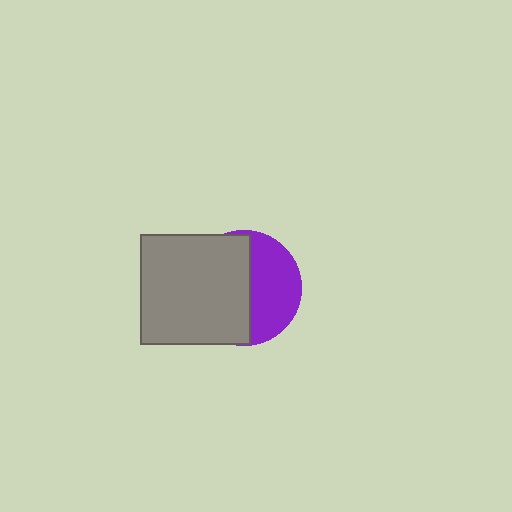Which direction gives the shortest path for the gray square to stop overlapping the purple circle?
Moving left gives the shortest separation.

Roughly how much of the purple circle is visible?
A small part of it is visible (roughly 42%).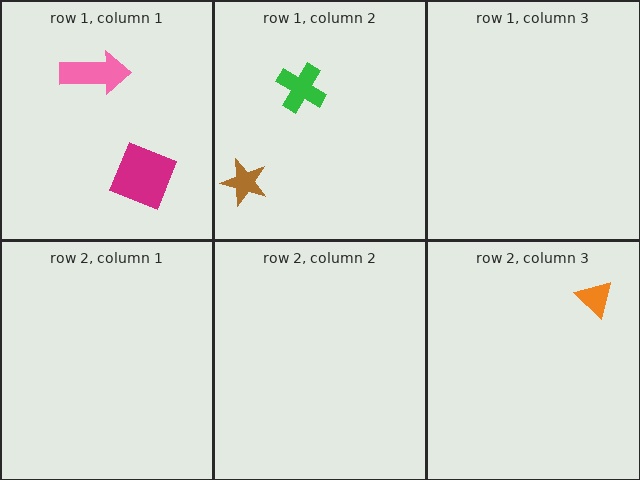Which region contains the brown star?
The row 1, column 2 region.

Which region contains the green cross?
The row 1, column 2 region.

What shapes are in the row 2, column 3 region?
The orange triangle.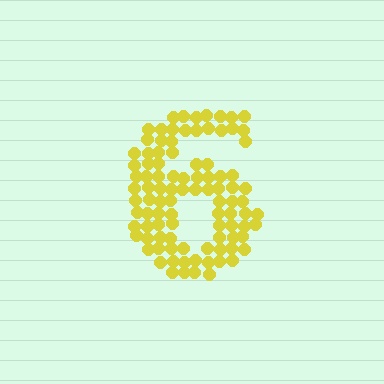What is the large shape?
The large shape is the digit 6.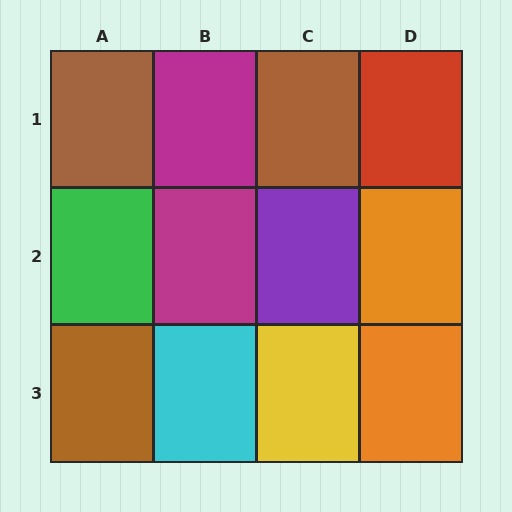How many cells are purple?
1 cell is purple.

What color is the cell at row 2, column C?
Purple.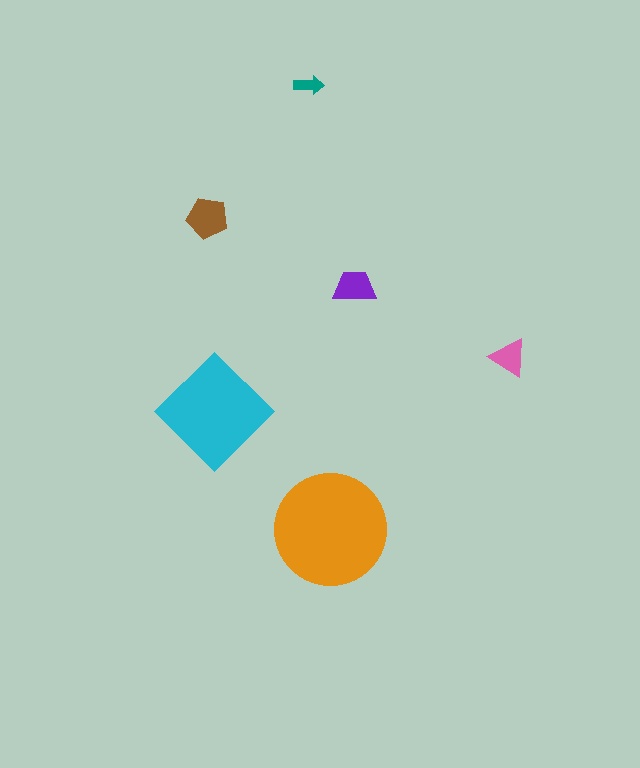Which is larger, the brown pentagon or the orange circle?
The orange circle.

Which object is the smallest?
The teal arrow.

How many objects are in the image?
There are 6 objects in the image.